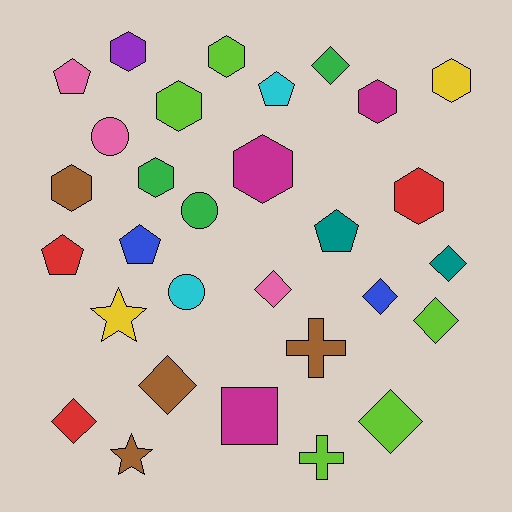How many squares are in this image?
There is 1 square.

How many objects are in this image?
There are 30 objects.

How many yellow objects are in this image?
There are 2 yellow objects.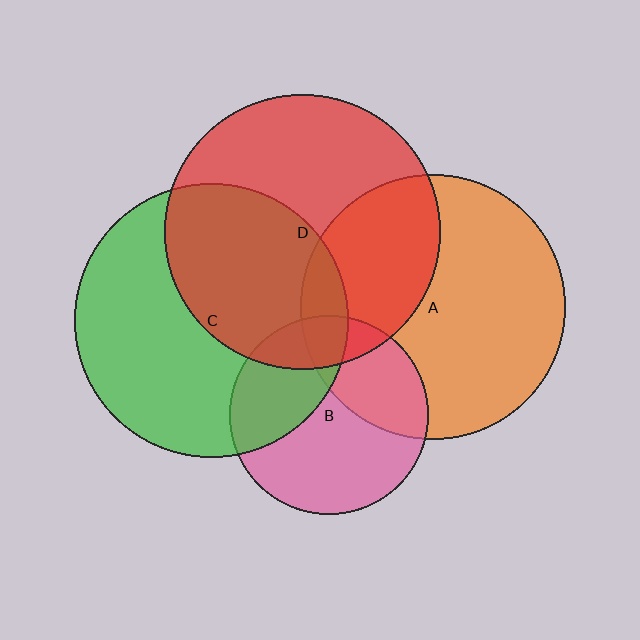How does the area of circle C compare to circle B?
Approximately 1.9 times.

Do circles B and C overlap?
Yes.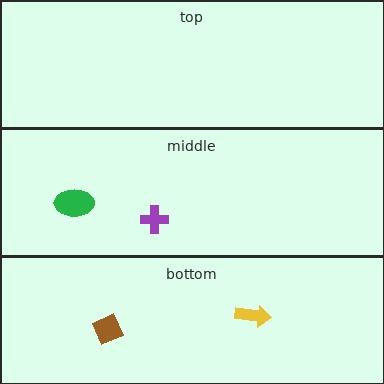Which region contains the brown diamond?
The bottom region.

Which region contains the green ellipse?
The middle region.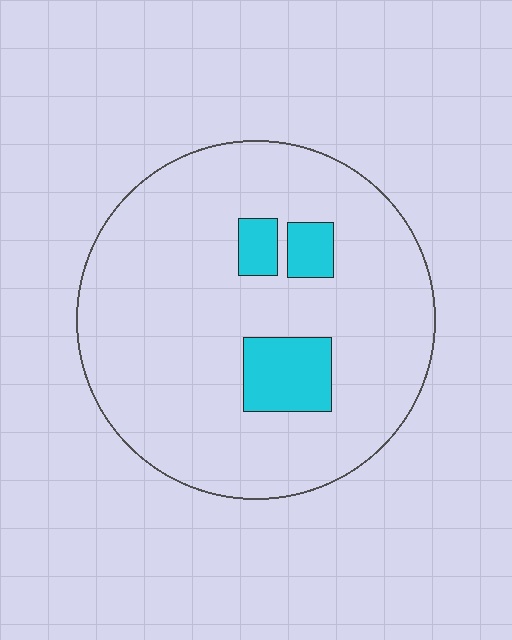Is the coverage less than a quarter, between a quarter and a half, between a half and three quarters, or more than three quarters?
Less than a quarter.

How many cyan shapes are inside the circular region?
3.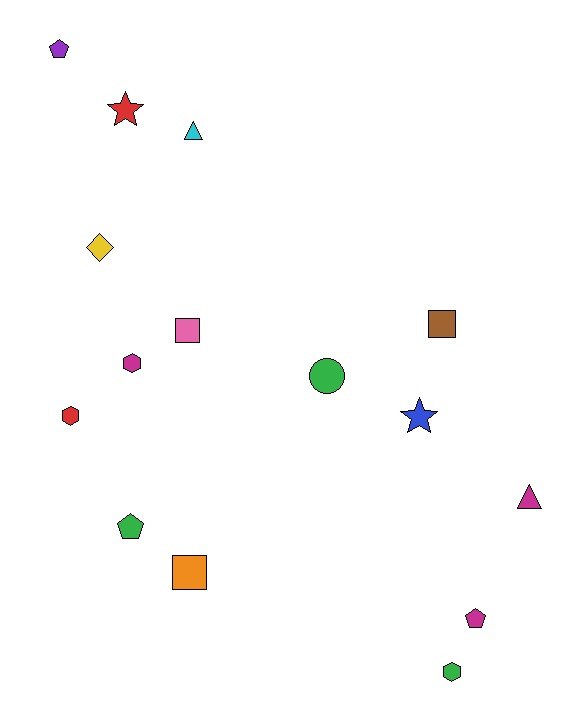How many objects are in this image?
There are 15 objects.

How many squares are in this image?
There are 3 squares.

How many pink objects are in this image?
There is 1 pink object.